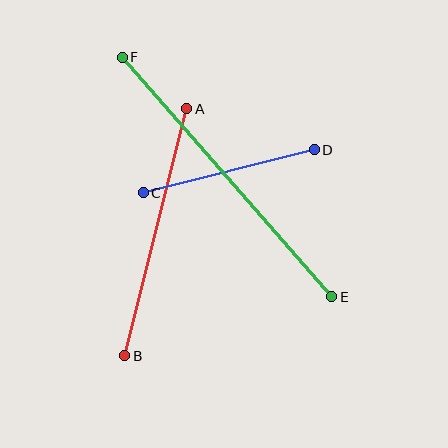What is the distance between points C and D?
The distance is approximately 176 pixels.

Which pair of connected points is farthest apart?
Points E and F are farthest apart.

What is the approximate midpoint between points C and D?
The midpoint is at approximately (229, 171) pixels.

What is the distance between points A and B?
The distance is approximately 255 pixels.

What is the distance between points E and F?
The distance is approximately 318 pixels.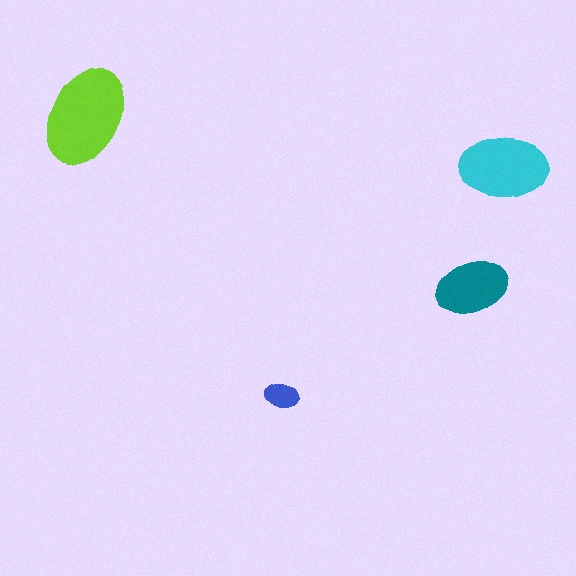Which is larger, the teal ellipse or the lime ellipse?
The lime one.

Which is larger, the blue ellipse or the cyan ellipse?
The cyan one.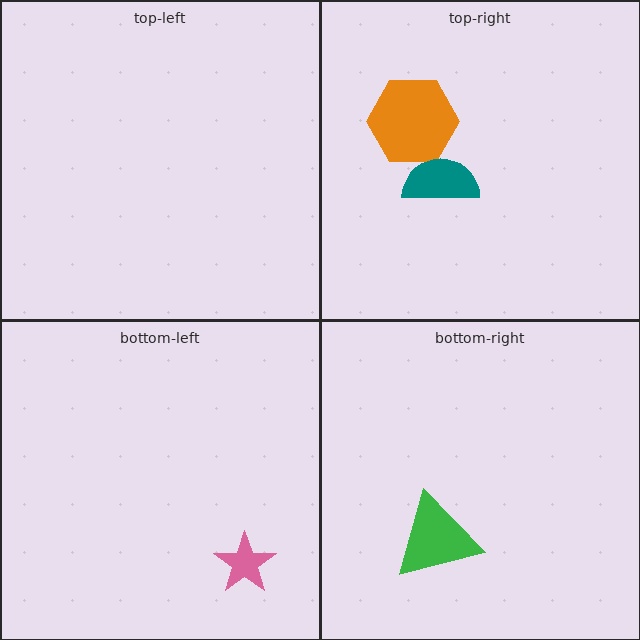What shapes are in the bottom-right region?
The green triangle.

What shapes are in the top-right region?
The orange hexagon, the teal semicircle.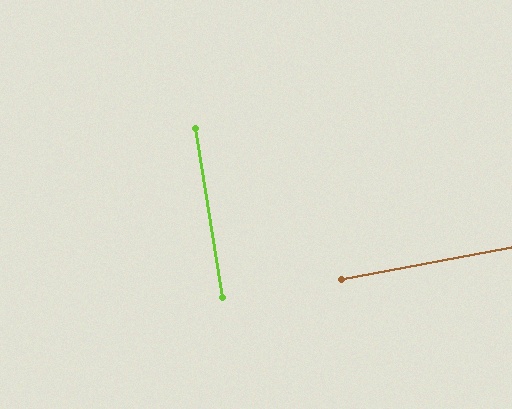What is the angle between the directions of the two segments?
Approximately 88 degrees.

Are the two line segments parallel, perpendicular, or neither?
Perpendicular — they meet at approximately 88°.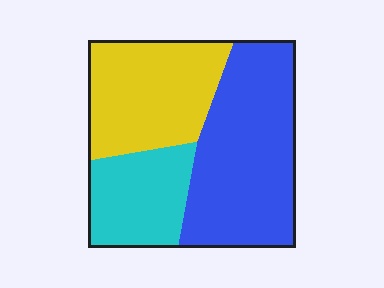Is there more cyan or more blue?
Blue.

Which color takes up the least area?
Cyan, at roughly 20%.